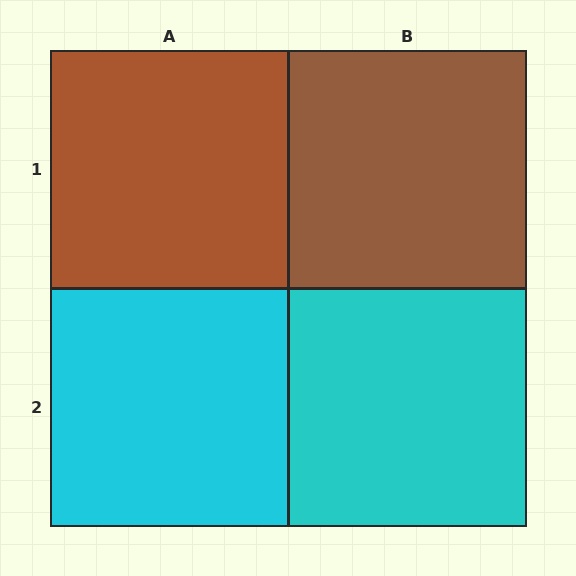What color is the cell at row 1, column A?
Brown.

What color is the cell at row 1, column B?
Brown.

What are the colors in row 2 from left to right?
Cyan, cyan.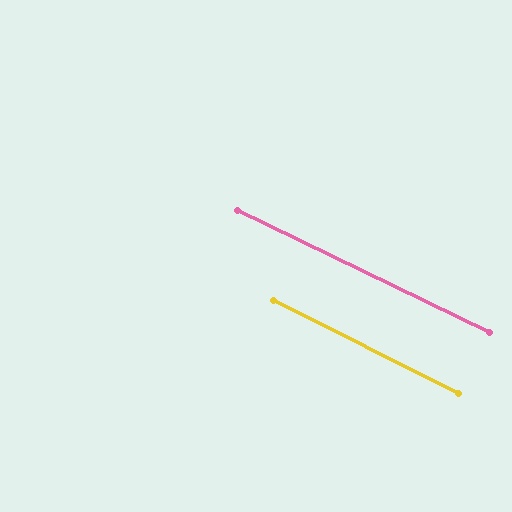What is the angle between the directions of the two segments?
Approximately 1 degree.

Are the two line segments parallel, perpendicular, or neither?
Parallel — their directions differ by only 1.1°.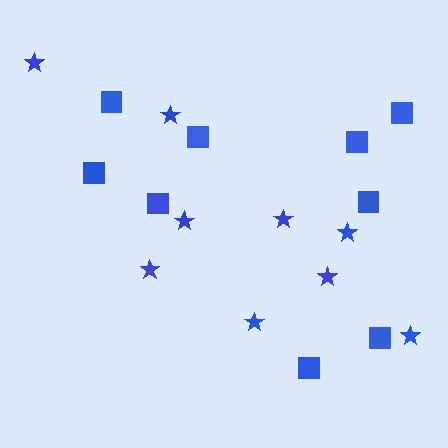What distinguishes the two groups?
There are 2 groups: one group of squares (9) and one group of stars (9).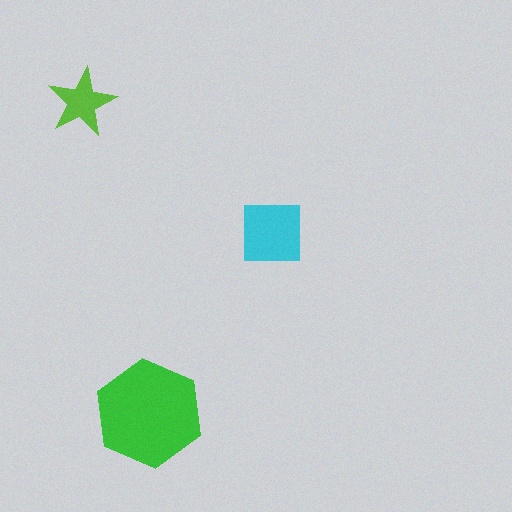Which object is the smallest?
The lime star.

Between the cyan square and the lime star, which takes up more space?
The cyan square.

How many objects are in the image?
There are 3 objects in the image.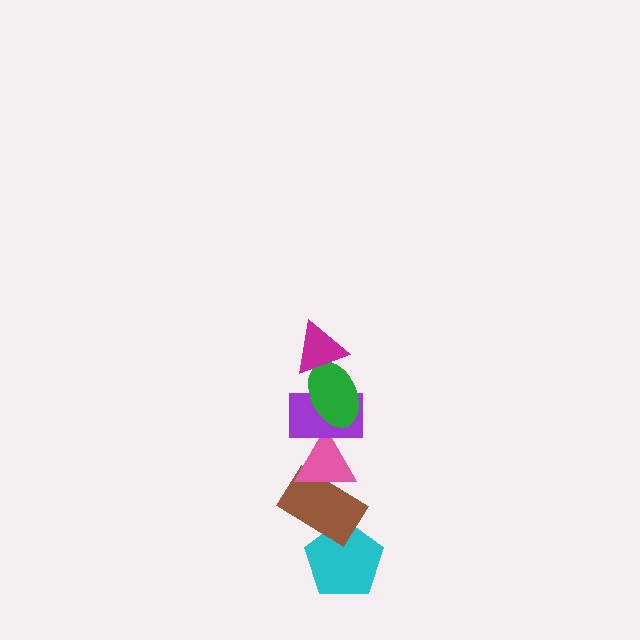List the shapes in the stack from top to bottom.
From top to bottom: the magenta triangle, the green ellipse, the purple rectangle, the pink triangle, the brown rectangle, the cyan pentagon.